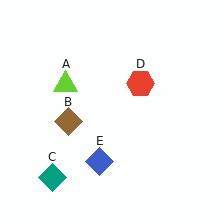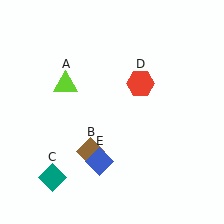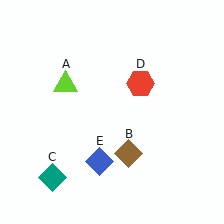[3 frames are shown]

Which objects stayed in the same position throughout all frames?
Lime triangle (object A) and teal diamond (object C) and red hexagon (object D) and blue diamond (object E) remained stationary.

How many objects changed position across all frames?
1 object changed position: brown diamond (object B).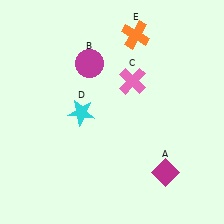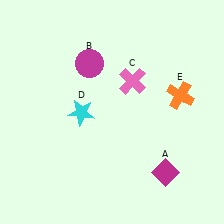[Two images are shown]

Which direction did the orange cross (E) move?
The orange cross (E) moved down.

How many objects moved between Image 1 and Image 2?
1 object moved between the two images.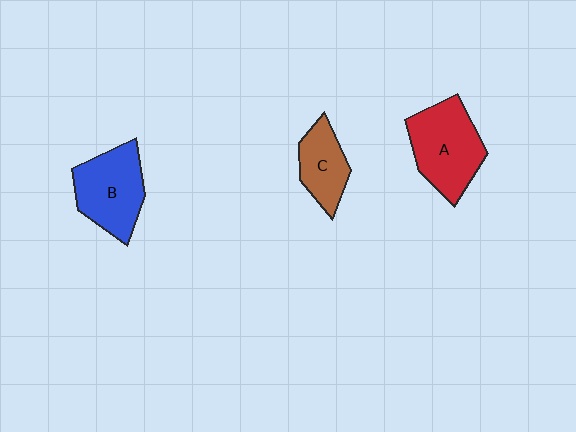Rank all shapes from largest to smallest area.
From largest to smallest: A (red), B (blue), C (brown).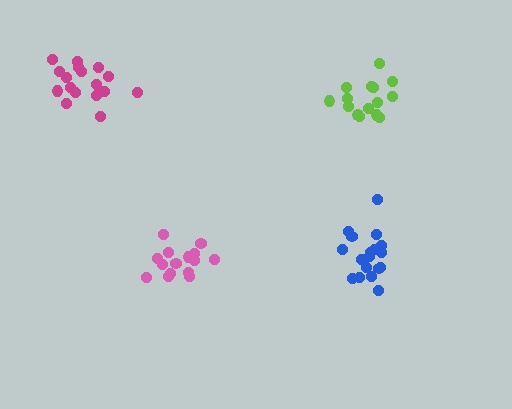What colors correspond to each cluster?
The clusters are colored: blue, pink, magenta, lime.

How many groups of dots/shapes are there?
There are 4 groups.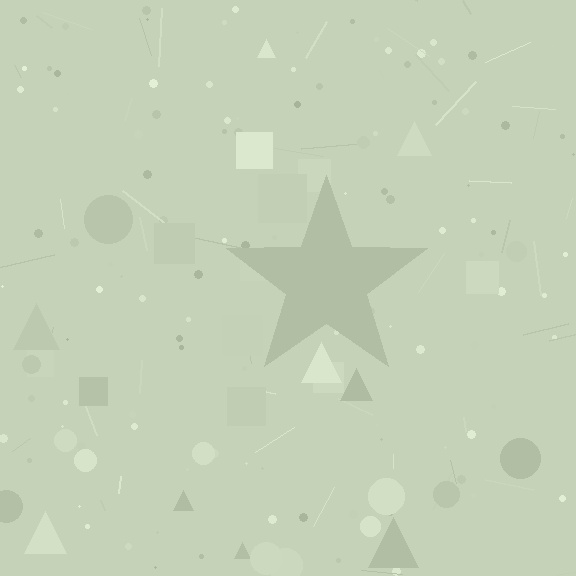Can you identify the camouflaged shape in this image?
The camouflaged shape is a star.